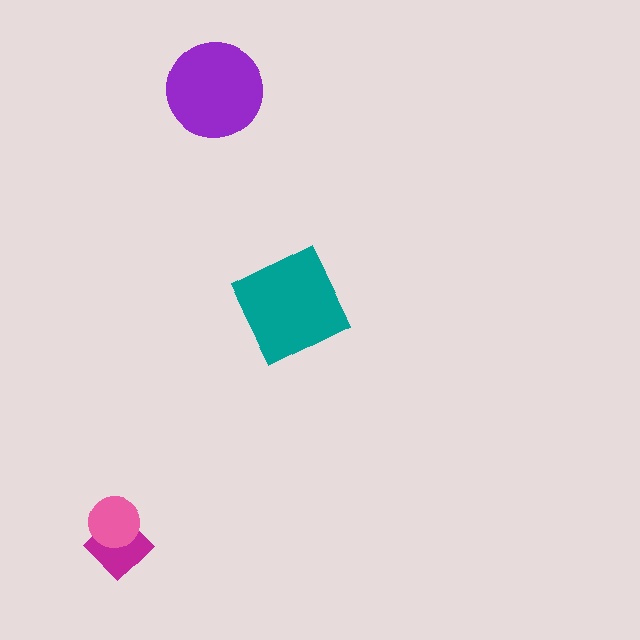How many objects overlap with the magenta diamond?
1 object overlaps with the magenta diamond.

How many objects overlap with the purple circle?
0 objects overlap with the purple circle.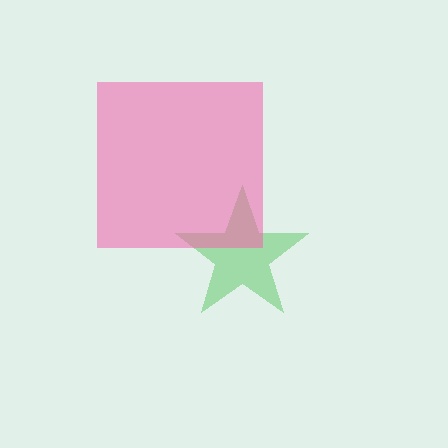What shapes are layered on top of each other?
The layered shapes are: a green star, a pink square.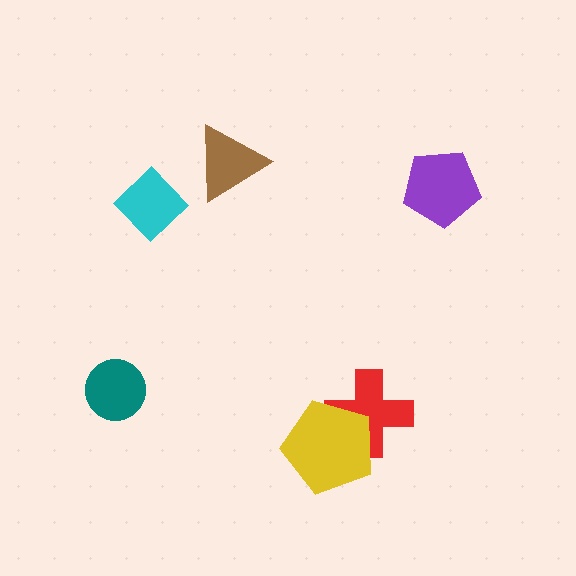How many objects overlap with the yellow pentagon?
1 object overlaps with the yellow pentagon.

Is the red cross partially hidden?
Yes, it is partially covered by another shape.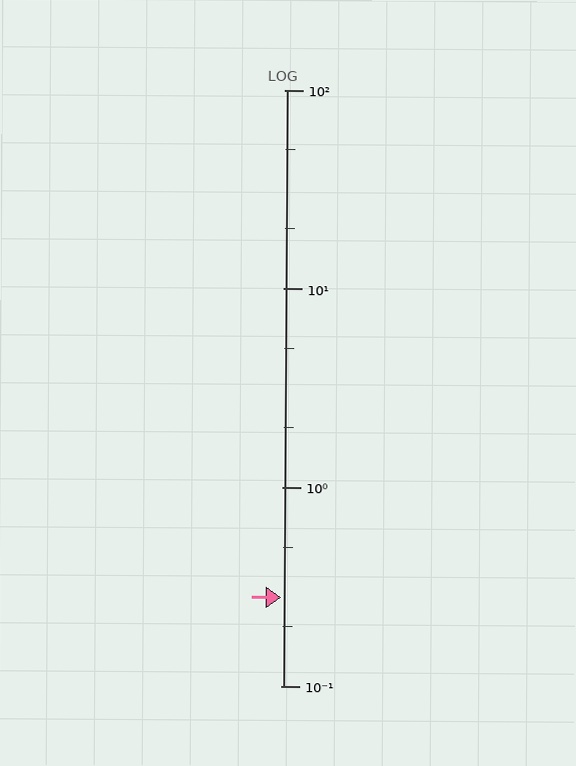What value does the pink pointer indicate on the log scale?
The pointer indicates approximately 0.28.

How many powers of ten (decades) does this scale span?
The scale spans 3 decades, from 0.1 to 100.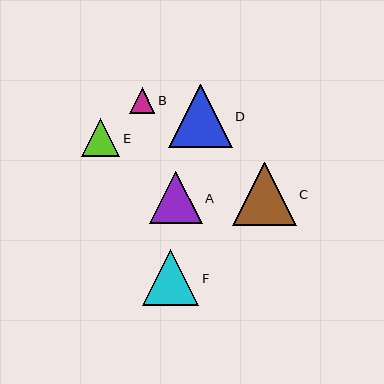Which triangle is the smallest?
Triangle B is the smallest with a size of approximately 25 pixels.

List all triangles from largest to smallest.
From largest to smallest: C, D, F, A, E, B.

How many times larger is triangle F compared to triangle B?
Triangle F is approximately 2.2 times the size of triangle B.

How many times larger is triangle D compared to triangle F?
Triangle D is approximately 1.1 times the size of triangle F.